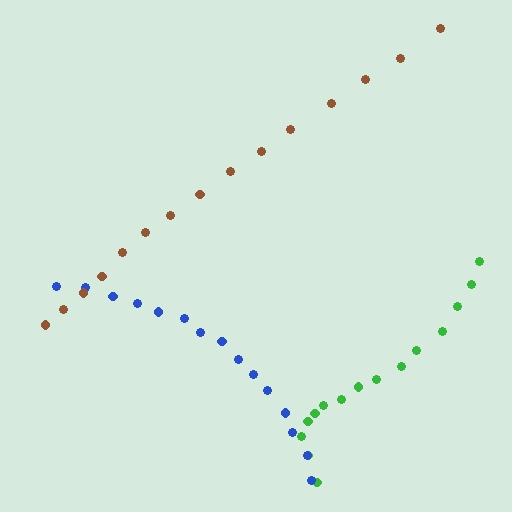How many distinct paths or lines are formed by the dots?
There are 3 distinct paths.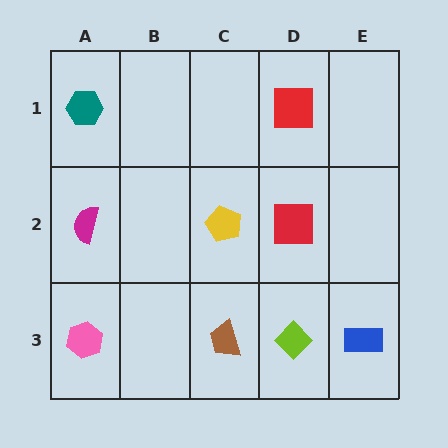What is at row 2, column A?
A magenta semicircle.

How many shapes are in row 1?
2 shapes.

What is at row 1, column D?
A red square.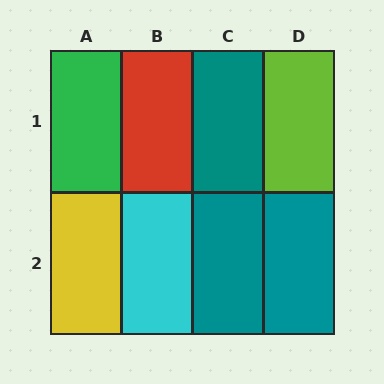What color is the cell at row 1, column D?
Lime.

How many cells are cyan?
1 cell is cyan.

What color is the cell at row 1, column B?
Red.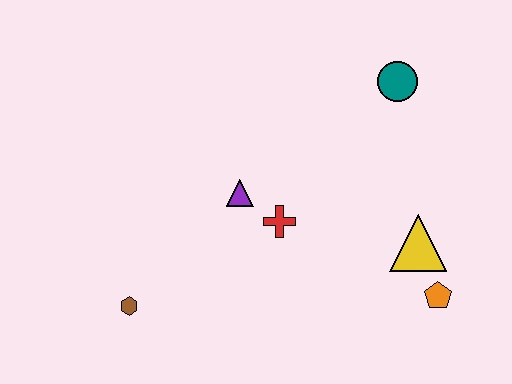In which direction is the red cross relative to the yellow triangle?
The red cross is to the left of the yellow triangle.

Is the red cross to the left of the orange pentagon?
Yes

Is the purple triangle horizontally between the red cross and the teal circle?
No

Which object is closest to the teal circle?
The yellow triangle is closest to the teal circle.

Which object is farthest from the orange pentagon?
The brown hexagon is farthest from the orange pentagon.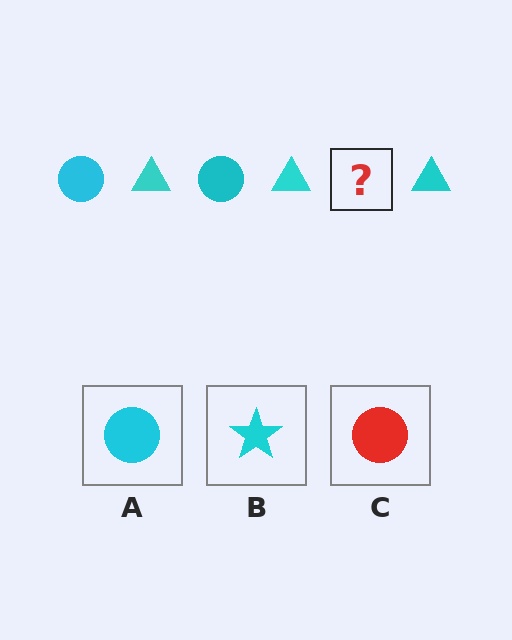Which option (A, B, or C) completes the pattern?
A.